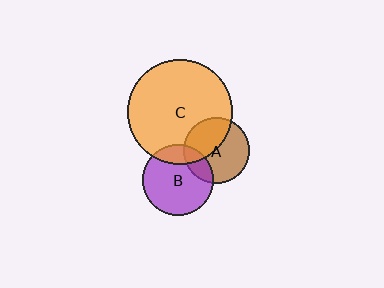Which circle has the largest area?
Circle C (orange).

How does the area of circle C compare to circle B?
Approximately 2.2 times.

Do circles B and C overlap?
Yes.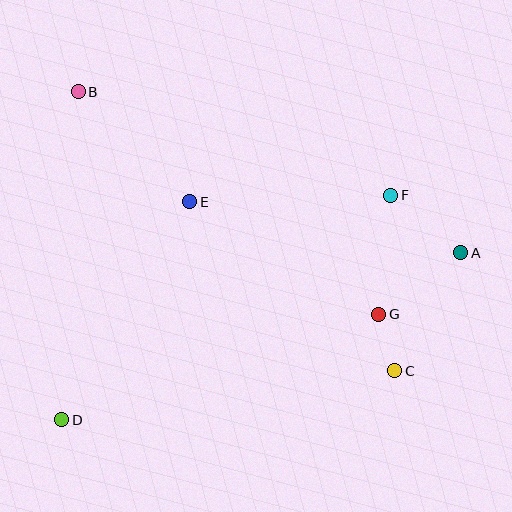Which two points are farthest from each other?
Points A and D are farthest from each other.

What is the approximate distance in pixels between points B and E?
The distance between B and E is approximately 157 pixels.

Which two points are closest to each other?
Points C and G are closest to each other.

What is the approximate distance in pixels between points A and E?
The distance between A and E is approximately 276 pixels.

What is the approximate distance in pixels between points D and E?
The distance between D and E is approximately 253 pixels.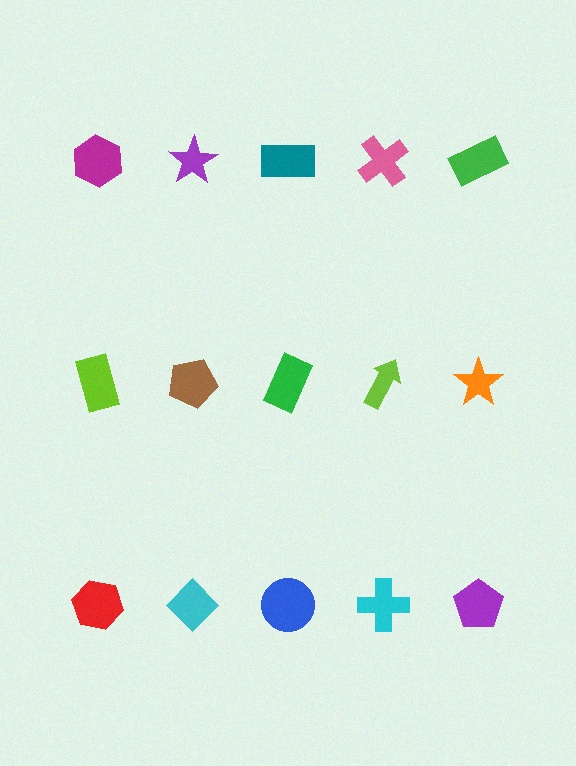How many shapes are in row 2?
5 shapes.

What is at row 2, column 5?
An orange star.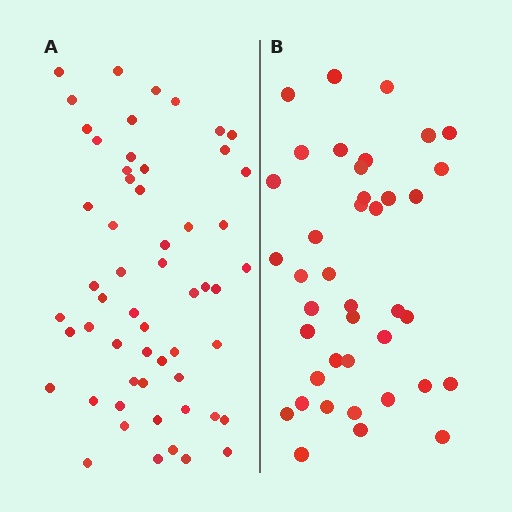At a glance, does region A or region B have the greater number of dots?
Region A (the left region) has more dots.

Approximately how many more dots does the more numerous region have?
Region A has approximately 15 more dots than region B.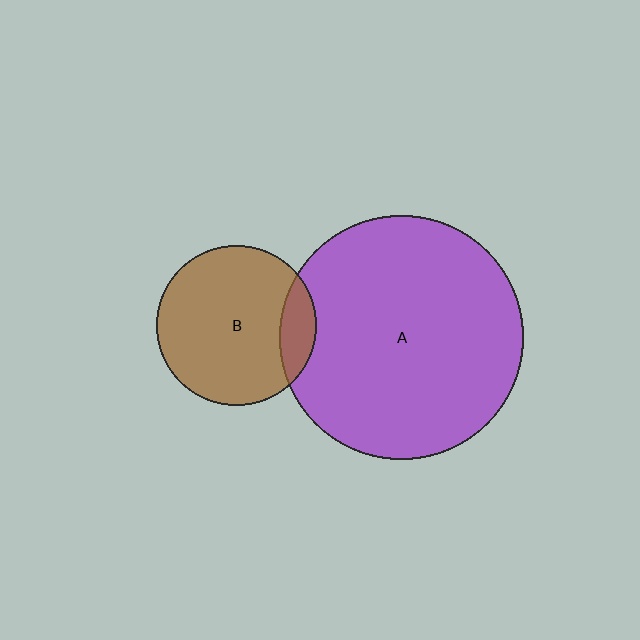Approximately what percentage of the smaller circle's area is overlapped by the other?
Approximately 15%.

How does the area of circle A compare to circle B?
Approximately 2.3 times.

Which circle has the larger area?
Circle A (purple).